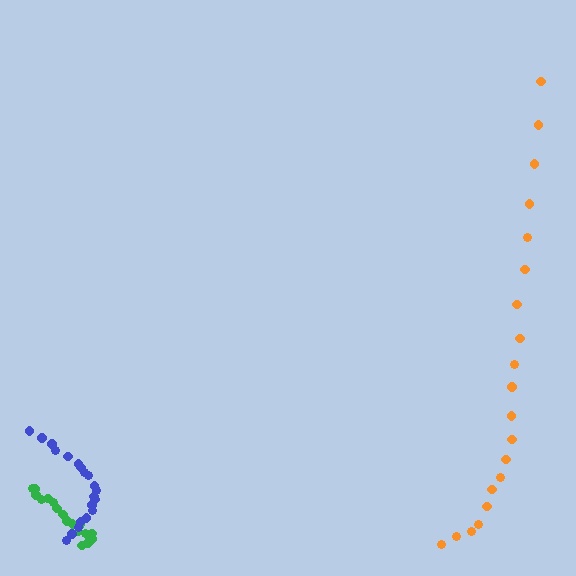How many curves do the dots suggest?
There are 3 distinct paths.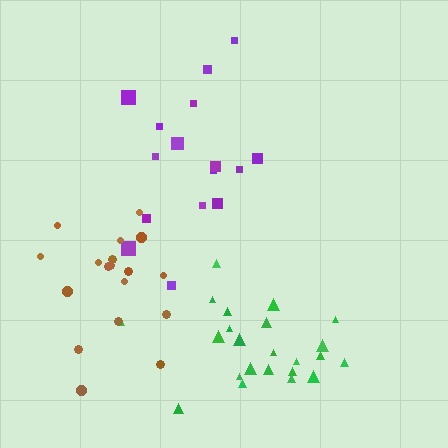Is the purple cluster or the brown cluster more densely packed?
Brown.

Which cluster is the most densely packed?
Green.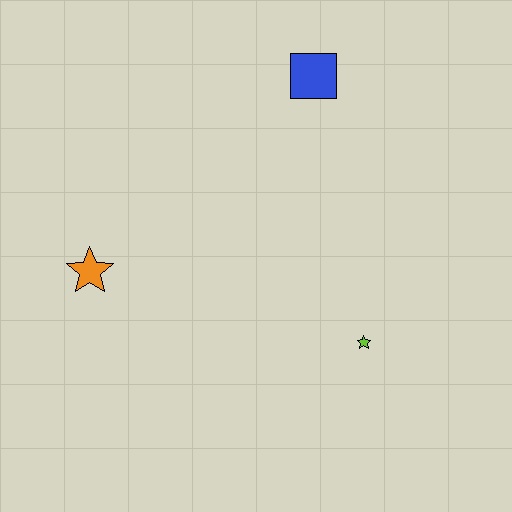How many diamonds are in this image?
There are no diamonds.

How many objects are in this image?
There are 3 objects.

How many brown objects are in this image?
There are no brown objects.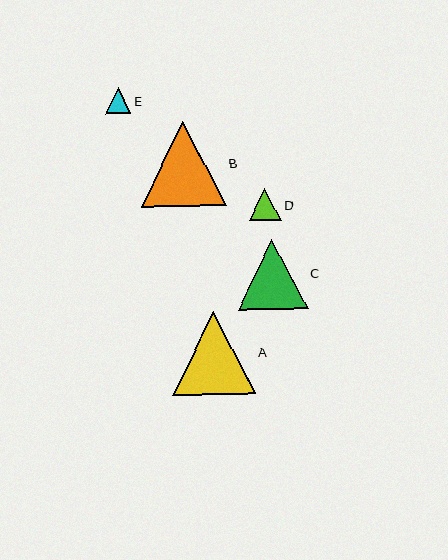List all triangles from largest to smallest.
From largest to smallest: B, A, C, D, E.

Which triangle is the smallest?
Triangle E is the smallest with a size of approximately 25 pixels.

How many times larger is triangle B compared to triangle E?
Triangle B is approximately 3.3 times the size of triangle E.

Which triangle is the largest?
Triangle B is the largest with a size of approximately 85 pixels.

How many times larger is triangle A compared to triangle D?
Triangle A is approximately 2.6 times the size of triangle D.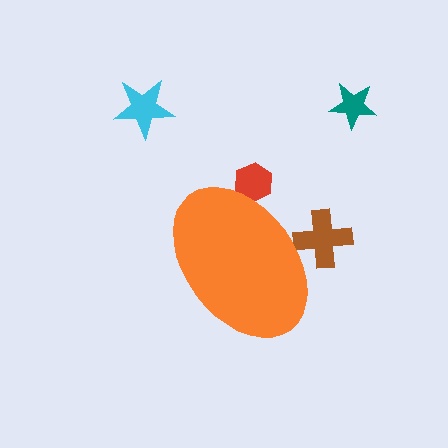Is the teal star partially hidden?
No, the teal star is fully visible.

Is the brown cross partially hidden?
Yes, the brown cross is partially hidden behind the orange ellipse.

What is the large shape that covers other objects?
An orange ellipse.